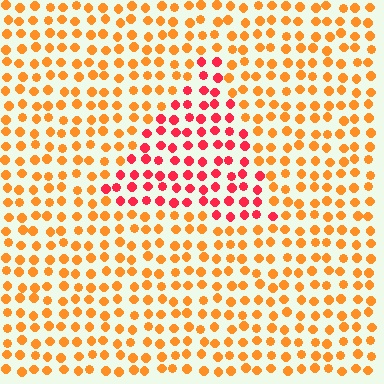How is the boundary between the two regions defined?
The boundary is defined purely by a slight shift in hue (about 40 degrees). Spacing, size, and orientation are identical on both sides.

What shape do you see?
I see a triangle.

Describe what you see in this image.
The image is filled with small orange elements in a uniform arrangement. A triangle-shaped region is visible where the elements are tinted to a slightly different hue, forming a subtle color boundary.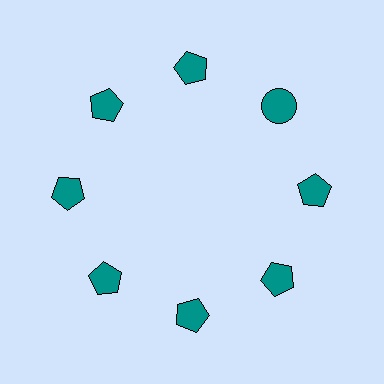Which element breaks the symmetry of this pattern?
The teal circle at roughly the 2 o'clock position breaks the symmetry. All other shapes are teal pentagons.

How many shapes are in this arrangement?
There are 8 shapes arranged in a ring pattern.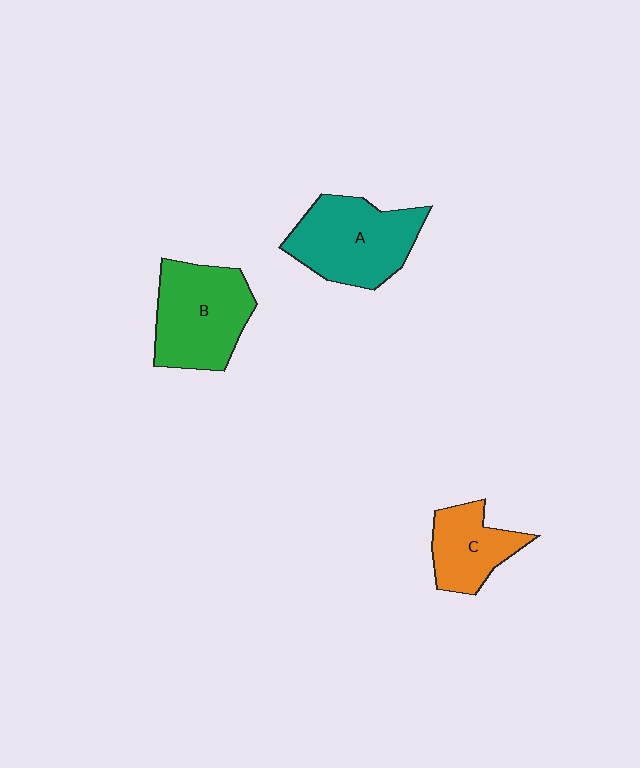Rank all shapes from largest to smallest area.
From largest to smallest: A (teal), B (green), C (orange).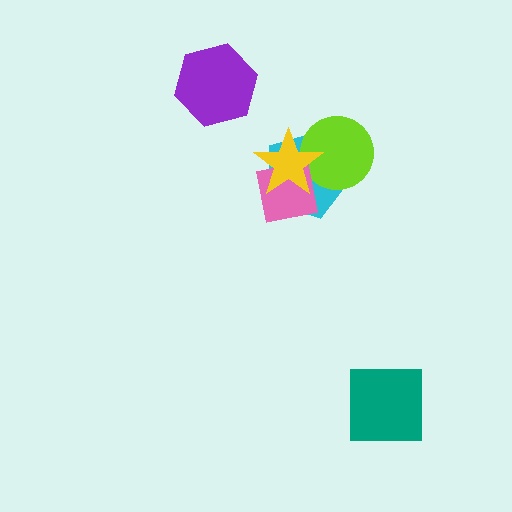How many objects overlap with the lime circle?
2 objects overlap with the lime circle.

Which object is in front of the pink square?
The yellow star is in front of the pink square.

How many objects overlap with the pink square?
2 objects overlap with the pink square.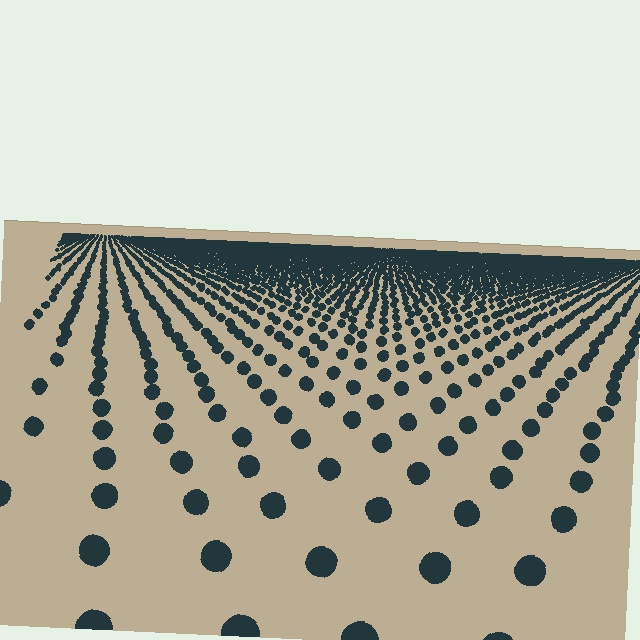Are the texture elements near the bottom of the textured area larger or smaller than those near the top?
Larger. Near the bottom, elements are closer to the viewer and appear at a bigger on-screen size.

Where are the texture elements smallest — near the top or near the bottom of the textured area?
Near the top.